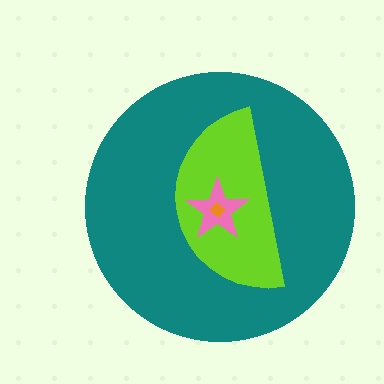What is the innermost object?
The orange diamond.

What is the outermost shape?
The teal circle.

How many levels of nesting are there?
4.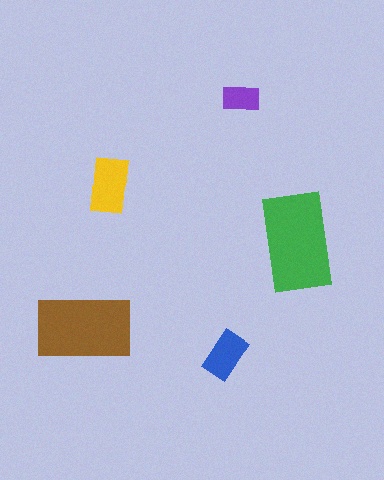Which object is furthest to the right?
The green rectangle is rightmost.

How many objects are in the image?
There are 5 objects in the image.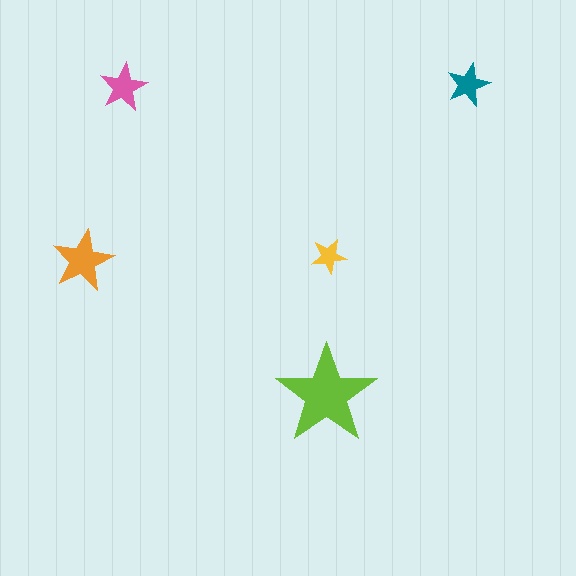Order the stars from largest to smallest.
the lime one, the orange one, the pink one, the teal one, the yellow one.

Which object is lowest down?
The lime star is bottommost.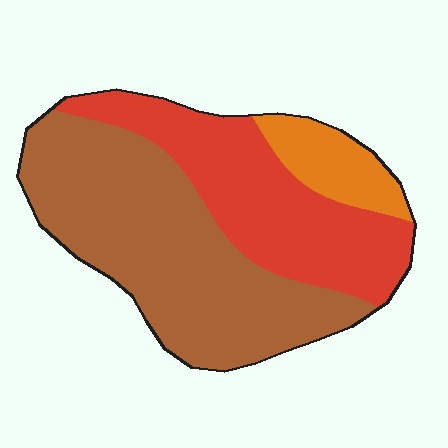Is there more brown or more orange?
Brown.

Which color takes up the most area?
Brown, at roughly 55%.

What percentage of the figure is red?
Red takes up about three eighths (3/8) of the figure.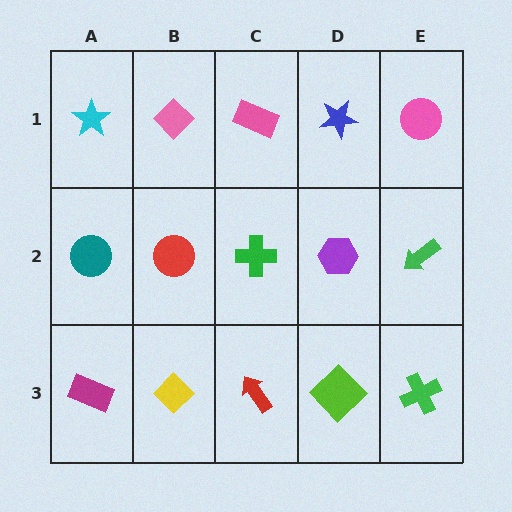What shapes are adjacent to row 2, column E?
A pink circle (row 1, column E), a green cross (row 3, column E), a purple hexagon (row 2, column D).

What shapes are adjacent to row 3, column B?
A red circle (row 2, column B), a magenta rectangle (row 3, column A), a red arrow (row 3, column C).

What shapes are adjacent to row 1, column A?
A teal circle (row 2, column A), a pink diamond (row 1, column B).